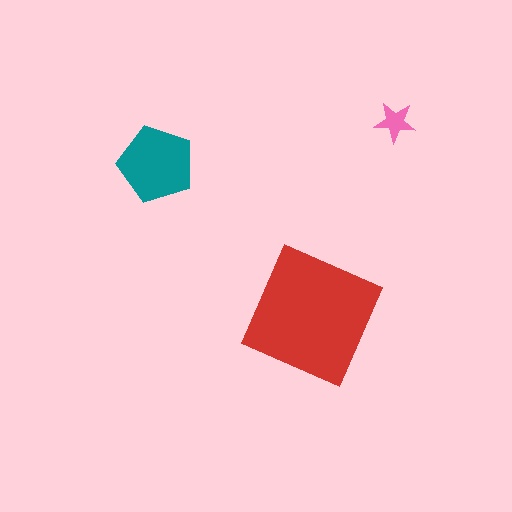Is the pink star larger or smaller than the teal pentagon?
Smaller.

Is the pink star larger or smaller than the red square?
Smaller.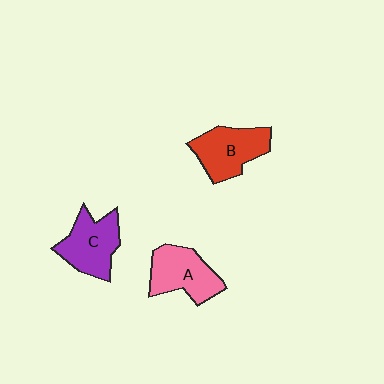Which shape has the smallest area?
Shape A (pink).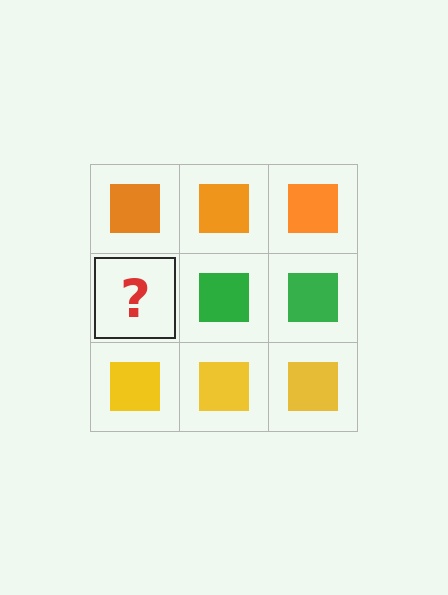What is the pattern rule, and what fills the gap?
The rule is that each row has a consistent color. The gap should be filled with a green square.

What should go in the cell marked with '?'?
The missing cell should contain a green square.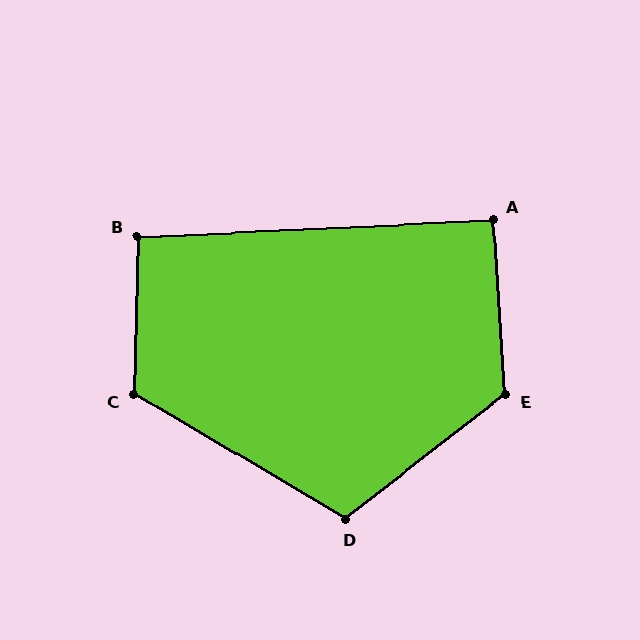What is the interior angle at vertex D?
Approximately 112 degrees (obtuse).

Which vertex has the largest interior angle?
E, at approximately 124 degrees.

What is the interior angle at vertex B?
Approximately 94 degrees (approximately right).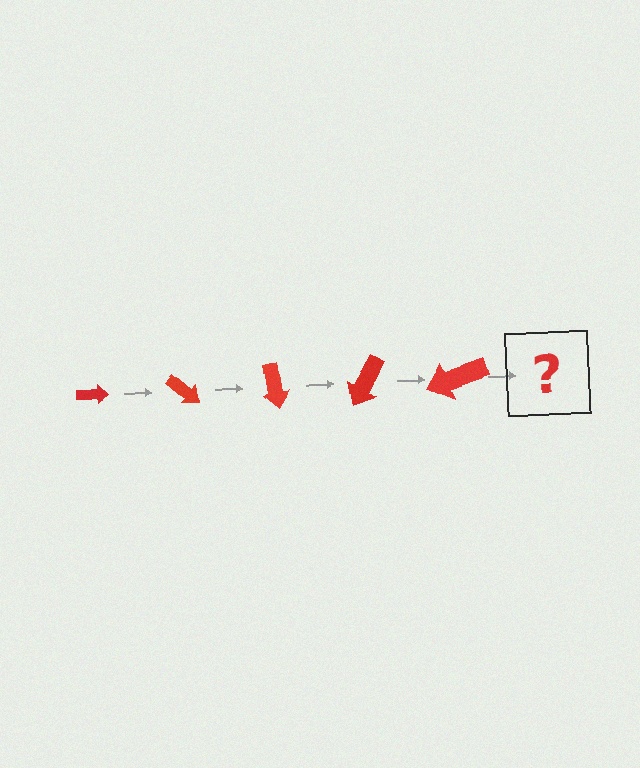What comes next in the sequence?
The next element should be an arrow, larger than the previous one and rotated 200 degrees from the start.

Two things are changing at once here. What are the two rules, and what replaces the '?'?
The two rules are that the arrow grows larger each step and it rotates 40 degrees each step. The '?' should be an arrow, larger than the previous one and rotated 200 degrees from the start.